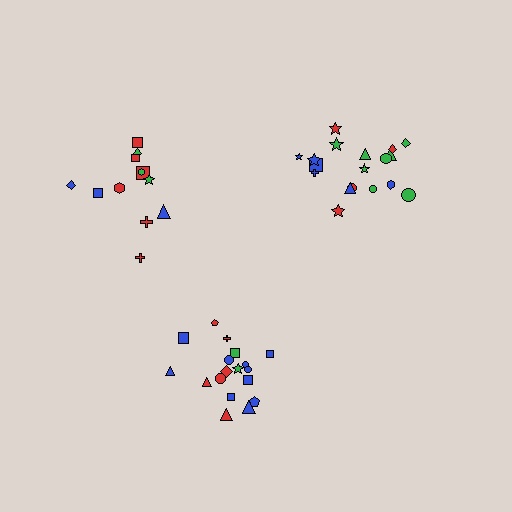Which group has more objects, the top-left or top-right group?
The top-right group.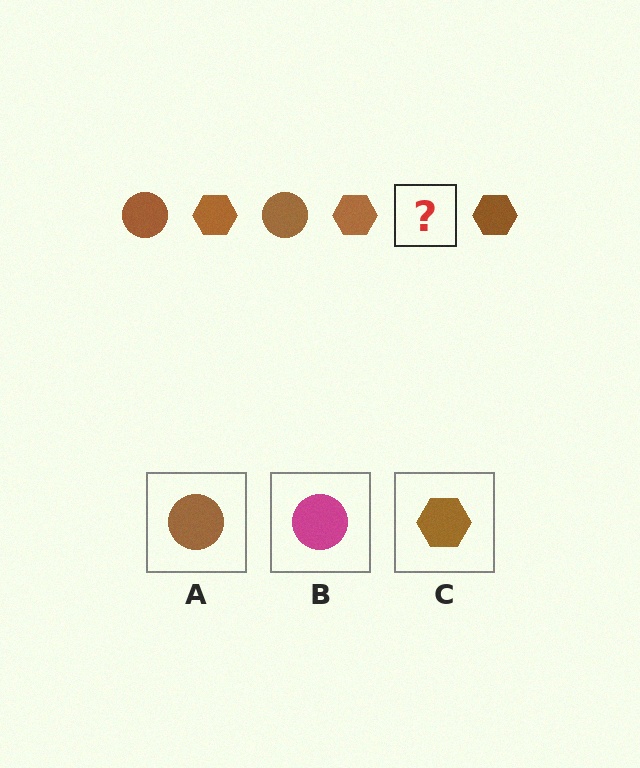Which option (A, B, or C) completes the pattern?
A.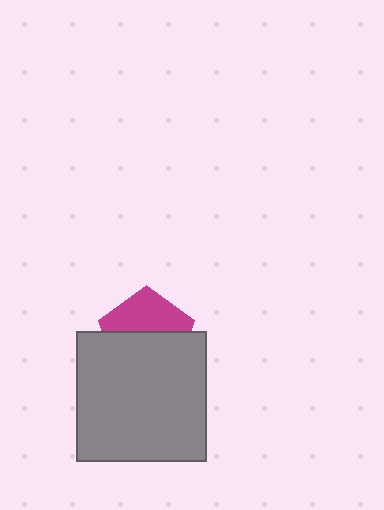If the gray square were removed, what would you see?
You would see the complete magenta pentagon.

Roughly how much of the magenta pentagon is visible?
A small part of it is visible (roughly 44%).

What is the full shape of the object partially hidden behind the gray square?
The partially hidden object is a magenta pentagon.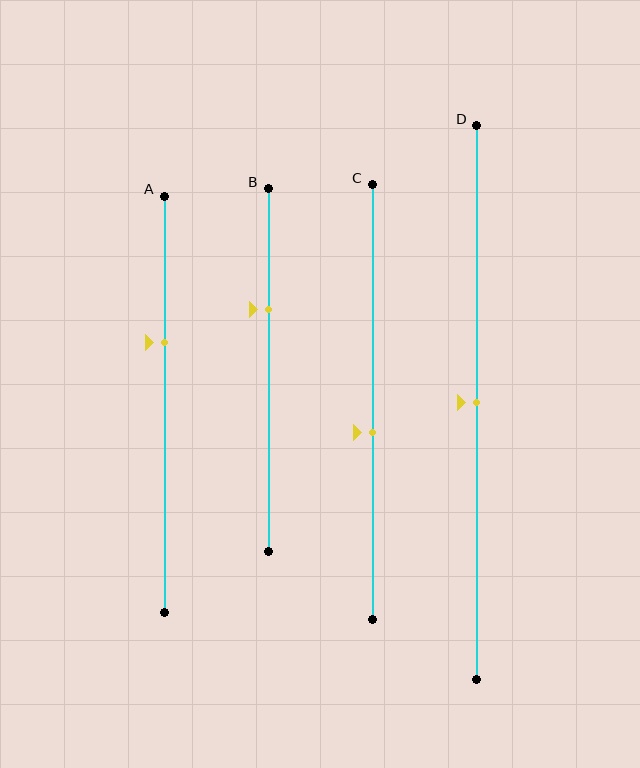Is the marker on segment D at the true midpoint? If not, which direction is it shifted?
Yes, the marker on segment D is at the true midpoint.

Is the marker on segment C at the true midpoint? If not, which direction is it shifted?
No, the marker on segment C is shifted downward by about 7% of the segment length.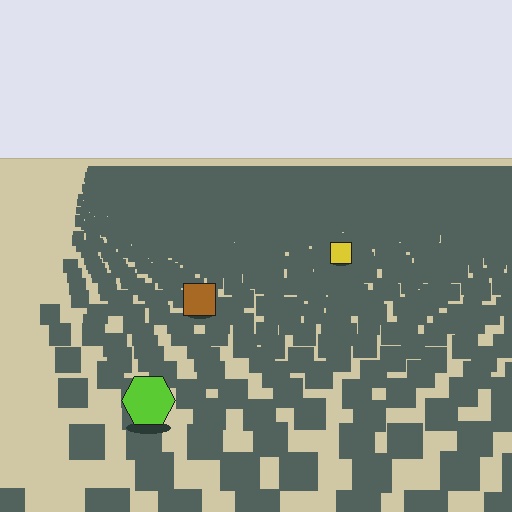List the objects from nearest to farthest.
From nearest to farthest: the lime hexagon, the brown square, the yellow square.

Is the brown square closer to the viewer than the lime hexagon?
No. The lime hexagon is closer — you can tell from the texture gradient: the ground texture is coarser near it.